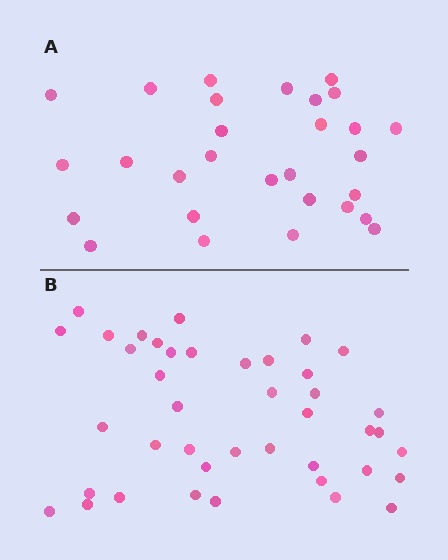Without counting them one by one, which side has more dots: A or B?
Region B (the bottom region) has more dots.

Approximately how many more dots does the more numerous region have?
Region B has roughly 12 or so more dots than region A.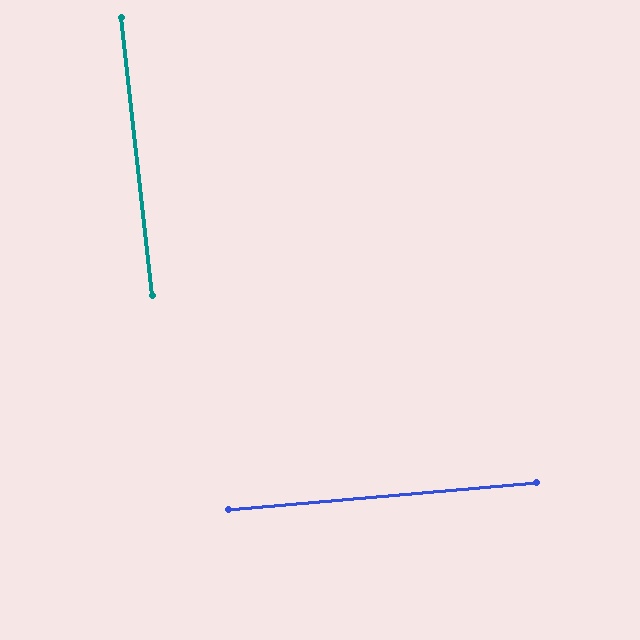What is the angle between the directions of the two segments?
Approximately 89 degrees.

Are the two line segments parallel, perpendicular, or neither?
Perpendicular — they meet at approximately 89°.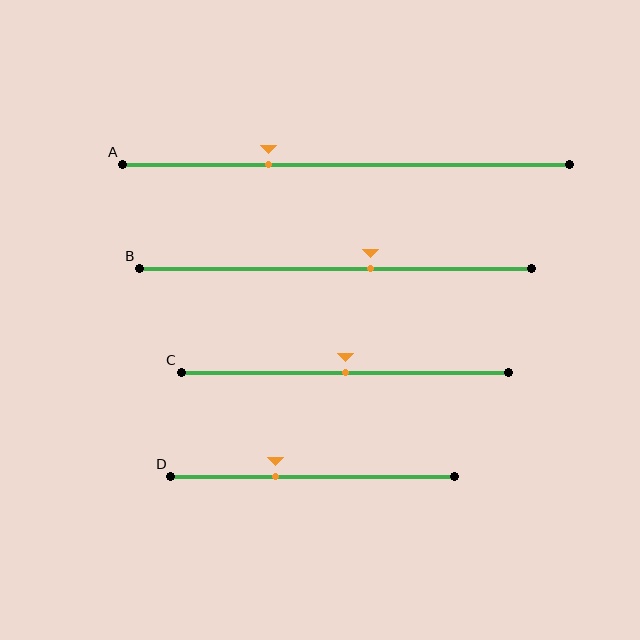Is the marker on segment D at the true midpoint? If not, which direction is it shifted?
No, the marker on segment D is shifted to the left by about 13% of the segment length.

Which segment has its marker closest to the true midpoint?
Segment C has its marker closest to the true midpoint.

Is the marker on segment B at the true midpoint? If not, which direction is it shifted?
No, the marker on segment B is shifted to the right by about 9% of the segment length.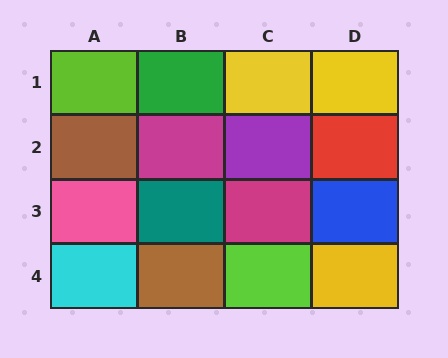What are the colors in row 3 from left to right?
Pink, teal, magenta, blue.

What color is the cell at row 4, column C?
Lime.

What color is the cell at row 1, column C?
Yellow.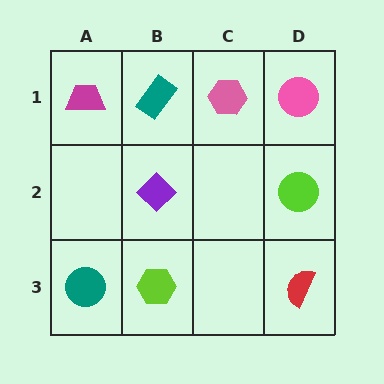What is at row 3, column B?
A lime hexagon.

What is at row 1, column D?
A pink circle.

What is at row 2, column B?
A purple diamond.